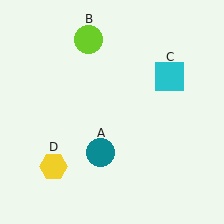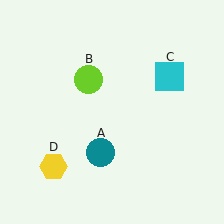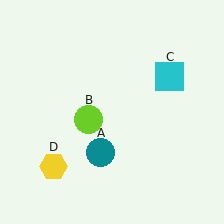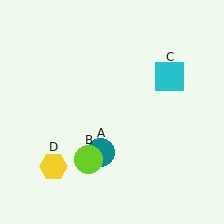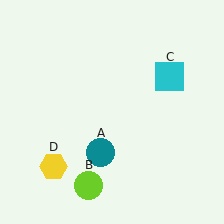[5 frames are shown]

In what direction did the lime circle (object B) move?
The lime circle (object B) moved down.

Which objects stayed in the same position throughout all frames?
Teal circle (object A) and cyan square (object C) and yellow hexagon (object D) remained stationary.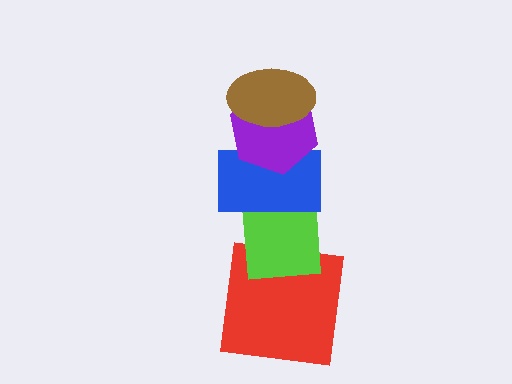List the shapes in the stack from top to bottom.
From top to bottom: the brown ellipse, the purple hexagon, the blue rectangle, the lime square, the red square.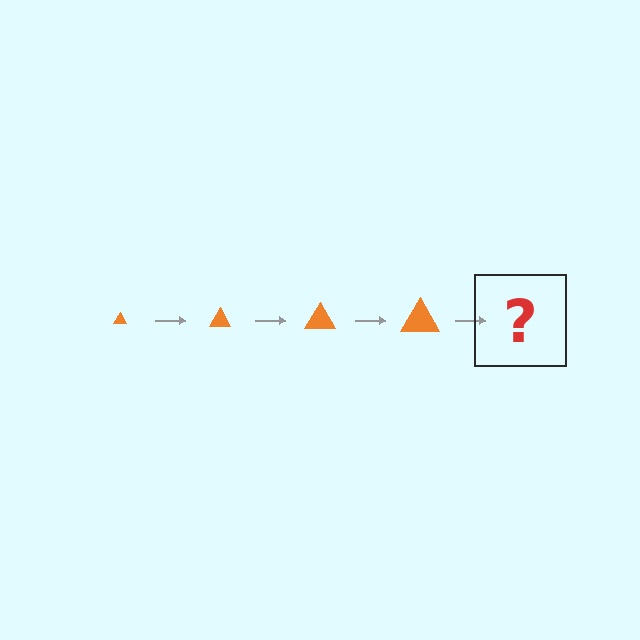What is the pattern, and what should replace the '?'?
The pattern is that the triangle gets progressively larger each step. The '?' should be an orange triangle, larger than the previous one.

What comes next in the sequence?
The next element should be an orange triangle, larger than the previous one.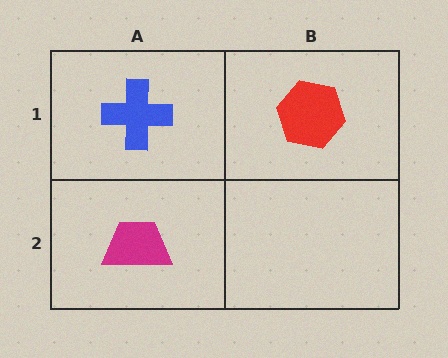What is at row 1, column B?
A red hexagon.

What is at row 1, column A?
A blue cross.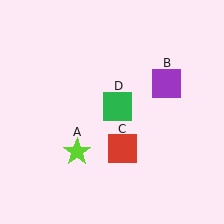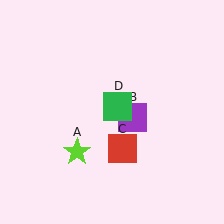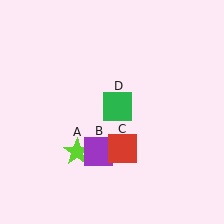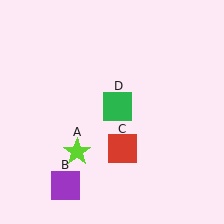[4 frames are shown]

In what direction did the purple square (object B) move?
The purple square (object B) moved down and to the left.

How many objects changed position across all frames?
1 object changed position: purple square (object B).